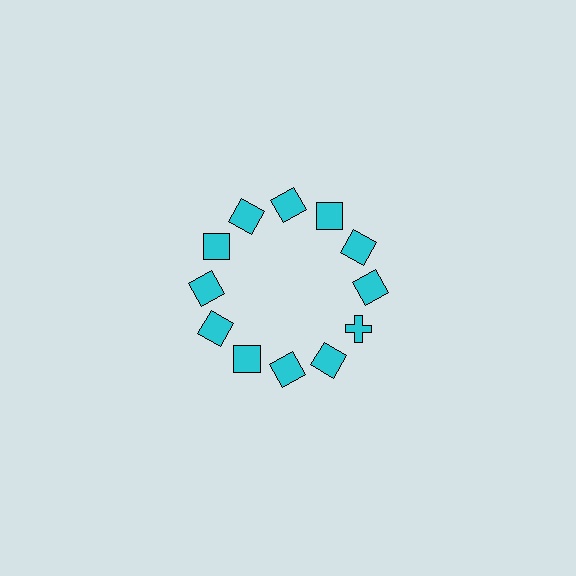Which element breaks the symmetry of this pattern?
The cyan cross at roughly the 4 o'clock position breaks the symmetry. All other shapes are cyan squares.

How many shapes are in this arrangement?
There are 12 shapes arranged in a ring pattern.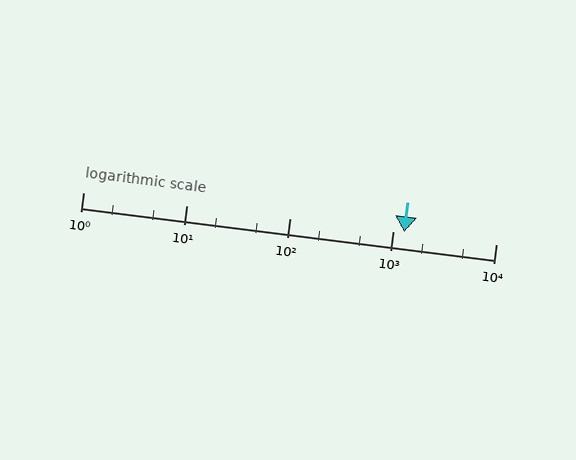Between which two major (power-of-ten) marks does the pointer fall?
The pointer is between 1000 and 10000.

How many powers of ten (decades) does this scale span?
The scale spans 4 decades, from 1 to 10000.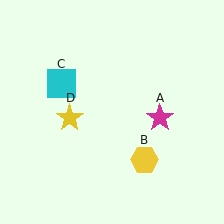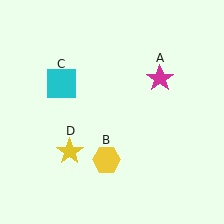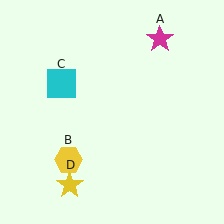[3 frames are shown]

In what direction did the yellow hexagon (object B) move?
The yellow hexagon (object B) moved left.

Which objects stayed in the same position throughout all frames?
Cyan square (object C) remained stationary.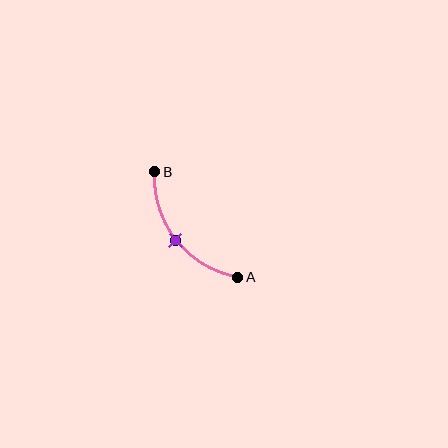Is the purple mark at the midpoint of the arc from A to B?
Yes. The purple mark lies on the arc at equal arc-length from both A and B — it is the arc midpoint.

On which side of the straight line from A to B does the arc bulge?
The arc bulges below and to the left of the straight line connecting A and B.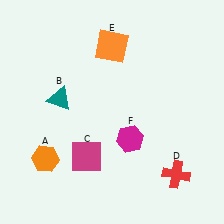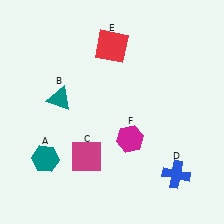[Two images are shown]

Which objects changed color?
A changed from orange to teal. D changed from red to blue. E changed from orange to red.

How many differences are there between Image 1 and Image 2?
There are 3 differences between the two images.